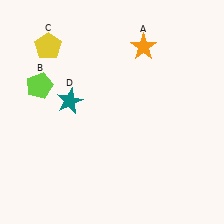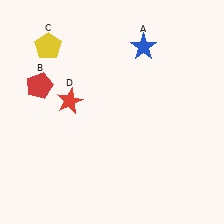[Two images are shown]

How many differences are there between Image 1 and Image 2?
There are 3 differences between the two images.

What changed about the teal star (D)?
In Image 1, D is teal. In Image 2, it changed to red.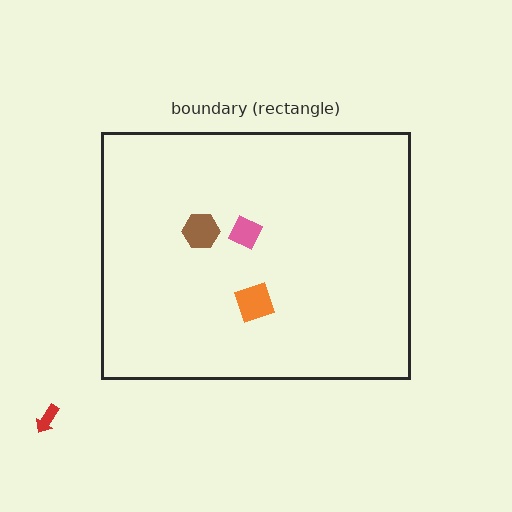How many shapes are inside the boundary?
3 inside, 1 outside.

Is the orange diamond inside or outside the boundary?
Inside.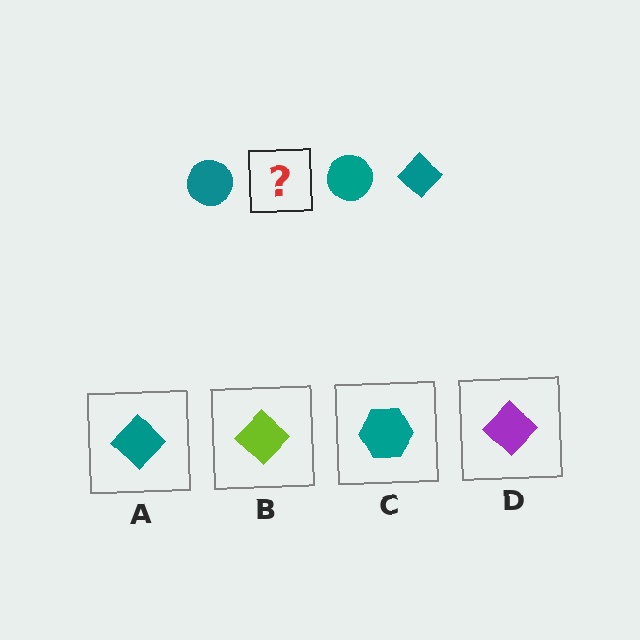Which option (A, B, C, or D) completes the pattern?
A.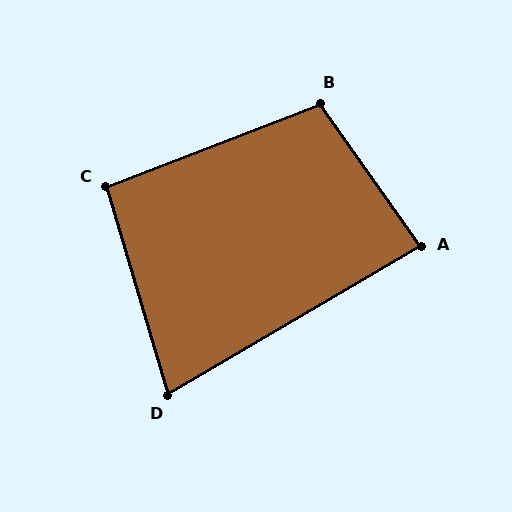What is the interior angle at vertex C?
Approximately 95 degrees (approximately right).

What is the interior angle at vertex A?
Approximately 85 degrees (approximately right).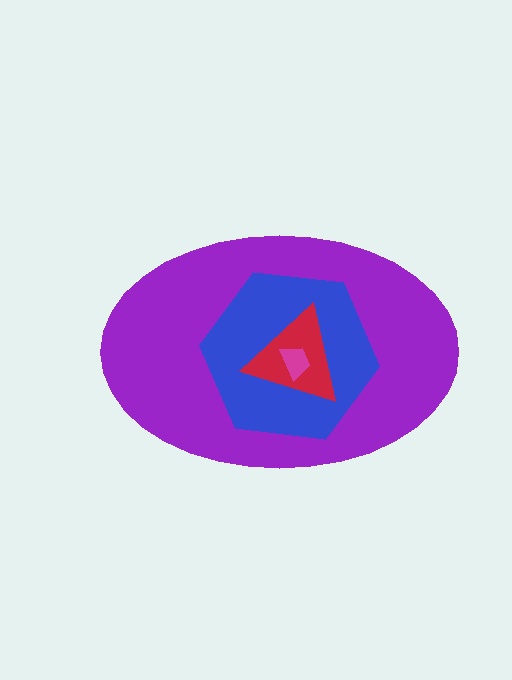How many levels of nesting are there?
4.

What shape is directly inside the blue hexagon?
The red triangle.